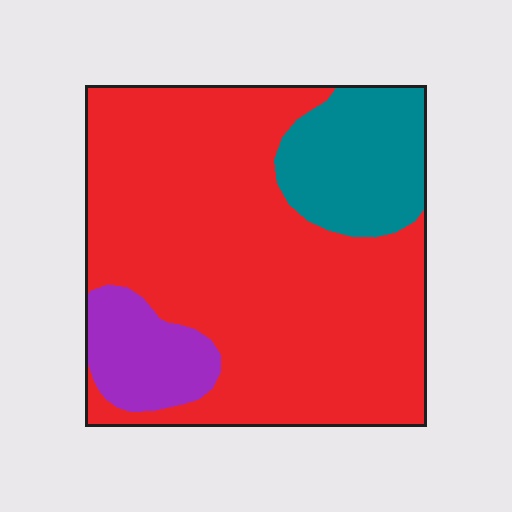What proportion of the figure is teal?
Teal covers 16% of the figure.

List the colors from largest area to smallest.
From largest to smallest: red, teal, purple.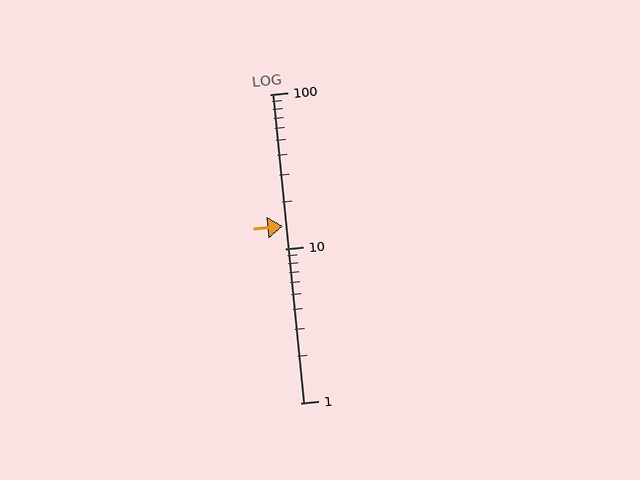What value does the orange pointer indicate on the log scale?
The pointer indicates approximately 14.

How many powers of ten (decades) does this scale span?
The scale spans 2 decades, from 1 to 100.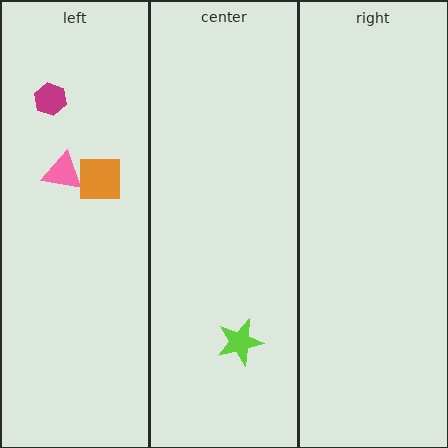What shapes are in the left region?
The pink triangle, the magenta hexagon, the orange square.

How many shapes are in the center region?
1.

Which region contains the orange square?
The left region.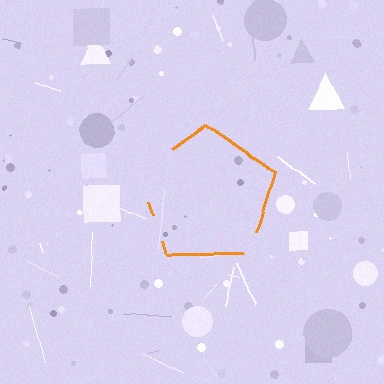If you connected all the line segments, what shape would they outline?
They would outline a pentagon.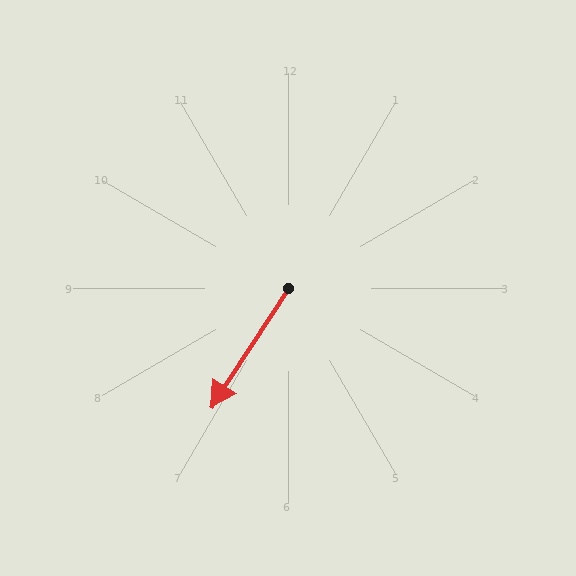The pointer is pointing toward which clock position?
Roughly 7 o'clock.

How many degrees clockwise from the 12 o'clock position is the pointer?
Approximately 213 degrees.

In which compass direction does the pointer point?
Southwest.